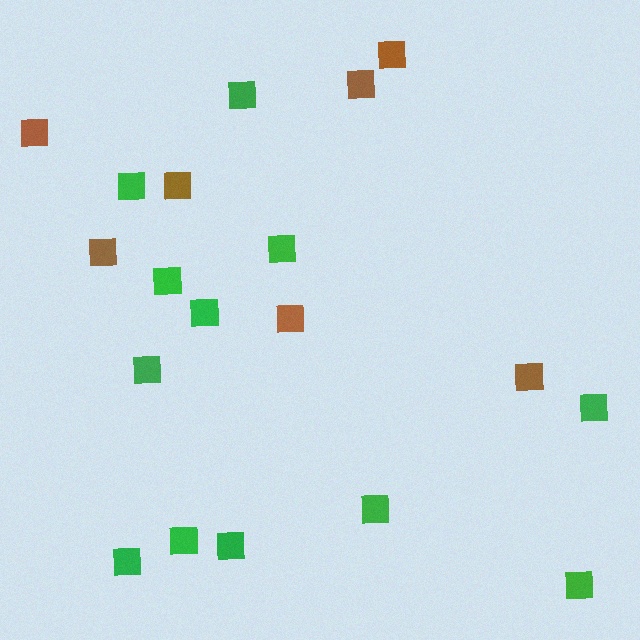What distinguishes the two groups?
There are 2 groups: one group of brown squares (7) and one group of green squares (12).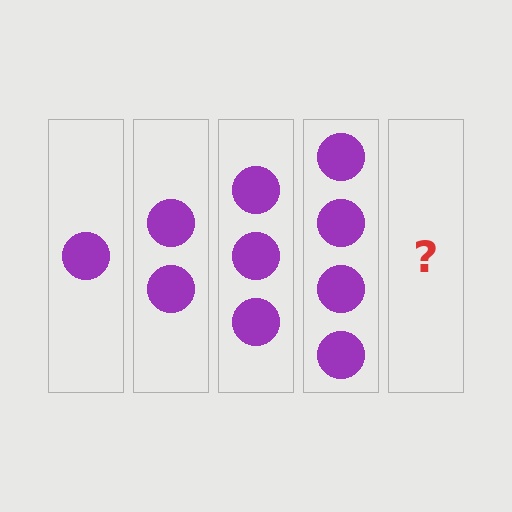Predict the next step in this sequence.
The next step is 5 circles.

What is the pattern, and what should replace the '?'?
The pattern is that each step adds one more circle. The '?' should be 5 circles.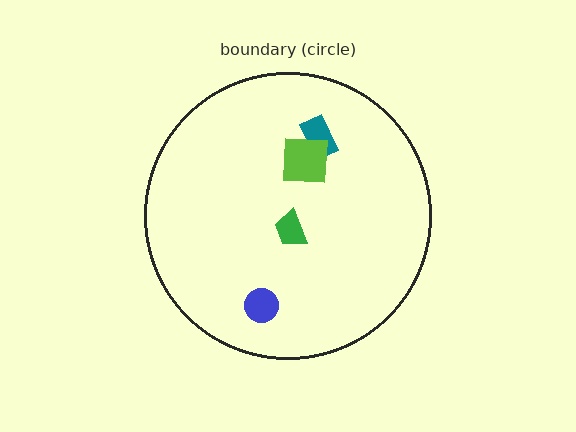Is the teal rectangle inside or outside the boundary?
Inside.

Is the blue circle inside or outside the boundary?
Inside.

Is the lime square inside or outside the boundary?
Inside.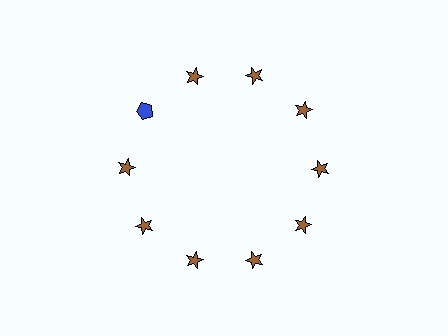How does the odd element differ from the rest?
It differs in both color (blue instead of brown) and shape (pentagon instead of star).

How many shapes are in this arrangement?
There are 10 shapes arranged in a ring pattern.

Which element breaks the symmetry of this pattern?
The blue pentagon at roughly the 10 o'clock position breaks the symmetry. All other shapes are brown stars.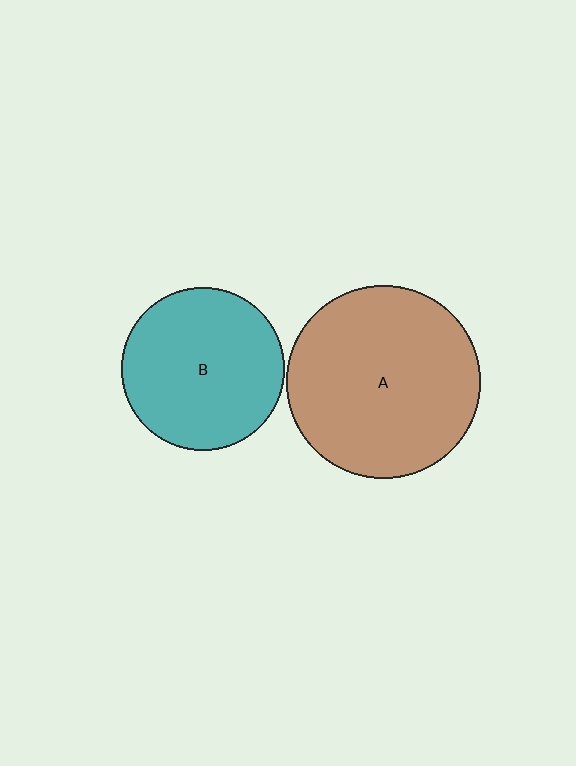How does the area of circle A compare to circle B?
Approximately 1.4 times.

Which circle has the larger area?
Circle A (brown).